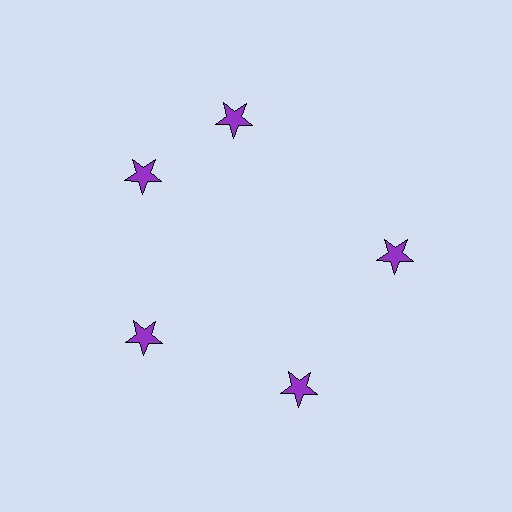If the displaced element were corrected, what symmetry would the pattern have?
It would have 5-fold rotational symmetry — the pattern would map onto itself every 72 degrees.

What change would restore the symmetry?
The symmetry would be restored by rotating it back into even spacing with its neighbors so that all 5 stars sit at equal angles and equal distance from the center.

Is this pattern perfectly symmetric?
No. The 5 purple stars are arranged in a ring, but one element near the 1 o'clock position is rotated out of alignment along the ring, breaking the 5-fold rotational symmetry.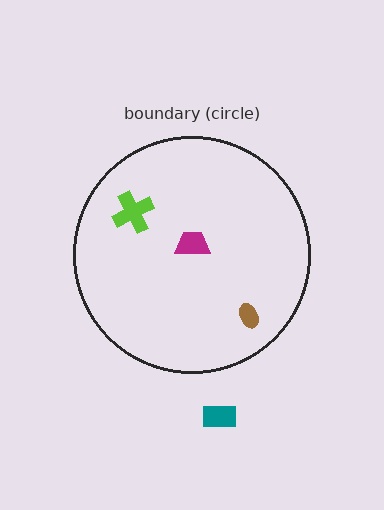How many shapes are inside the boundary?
3 inside, 1 outside.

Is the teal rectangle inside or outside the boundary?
Outside.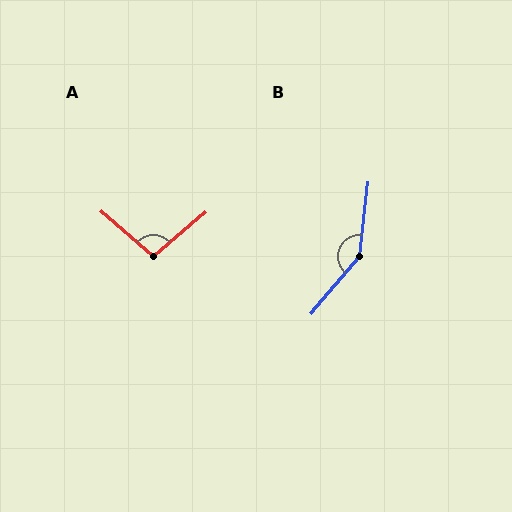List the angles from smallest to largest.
A (99°), B (147°).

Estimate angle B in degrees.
Approximately 147 degrees.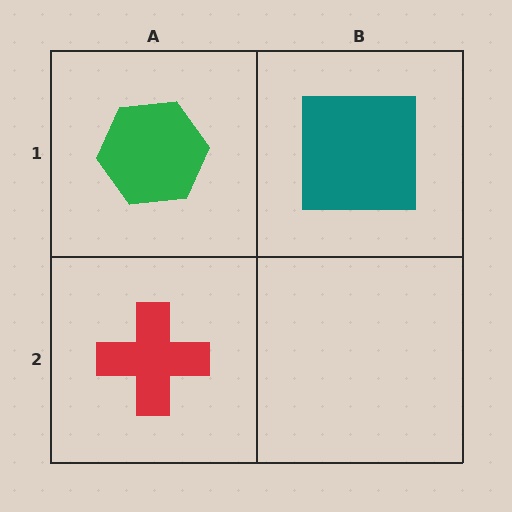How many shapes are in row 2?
1 shape.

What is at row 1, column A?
A green hexagon.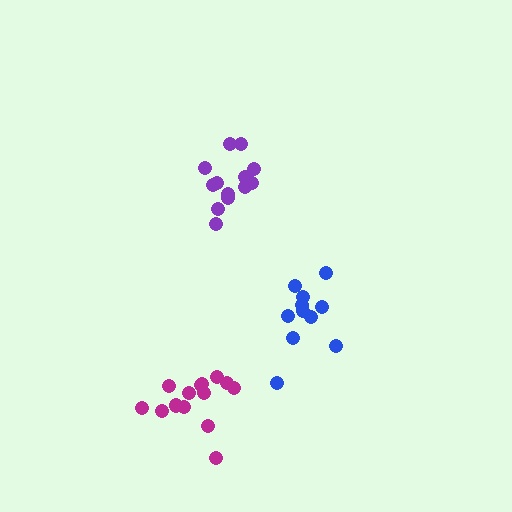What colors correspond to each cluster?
The clusters are colored: purple, magenta, blue.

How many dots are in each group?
Group 1: 13 dots, Group 2: 15 dots, Group 3: 11 dots (39 total).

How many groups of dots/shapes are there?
There are 3 groups.